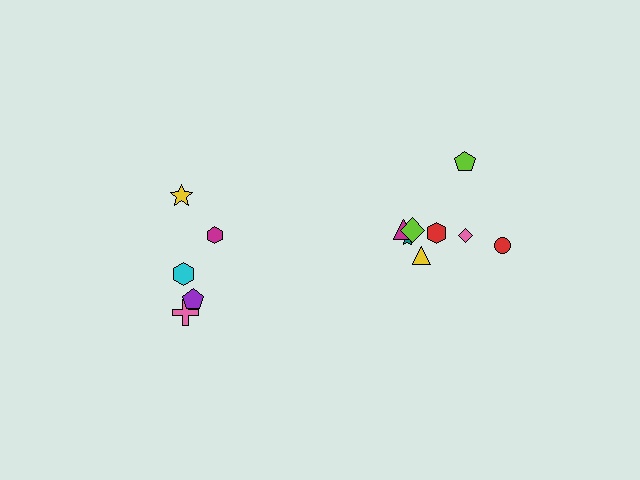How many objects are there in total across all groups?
There are 13 objects.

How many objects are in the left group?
There are 5 objects.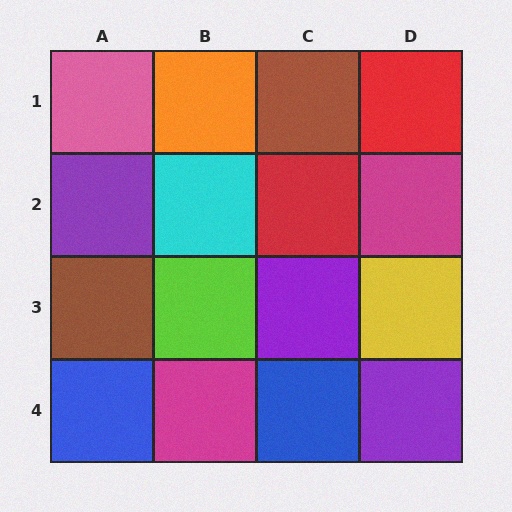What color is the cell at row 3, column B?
Lime.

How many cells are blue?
2 cells are blue.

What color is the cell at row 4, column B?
Magenta.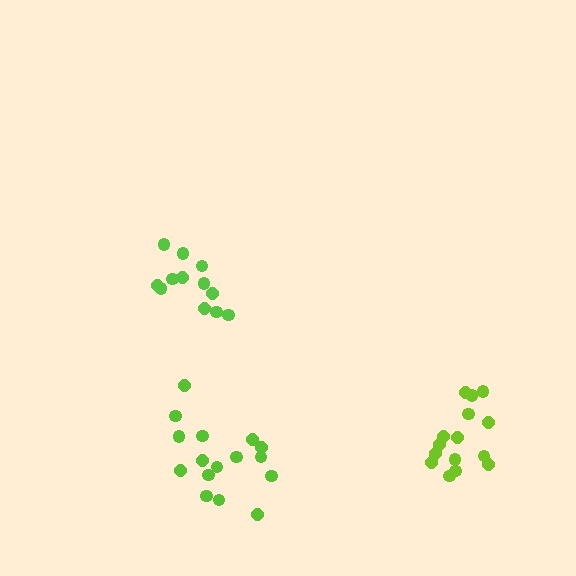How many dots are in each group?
Group 1: 12 dots, Group 2: 16 dots, Group 3: 15 dots (43 total).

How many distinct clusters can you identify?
There are 3 distinct clusters.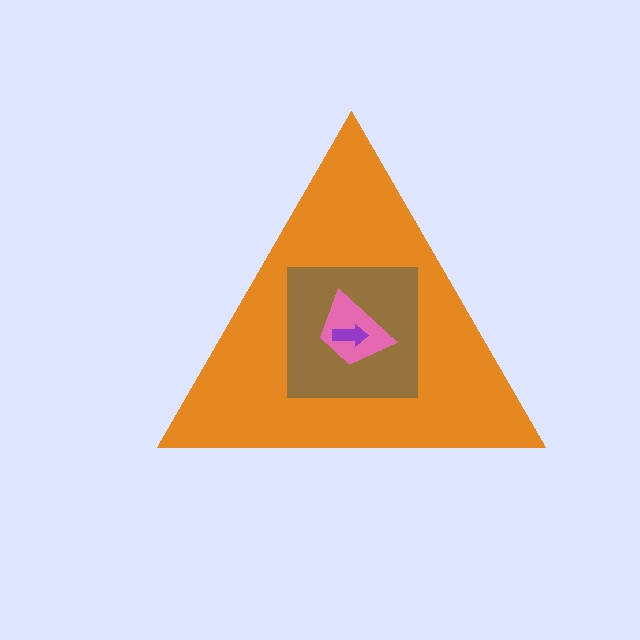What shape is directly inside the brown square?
The pink trapezoid.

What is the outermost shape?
The orange triangle.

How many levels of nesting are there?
4.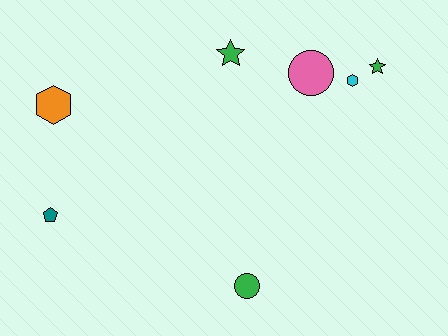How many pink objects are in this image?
There is 1 pink object.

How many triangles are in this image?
There are no triangles.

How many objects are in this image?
There are 7 objects.